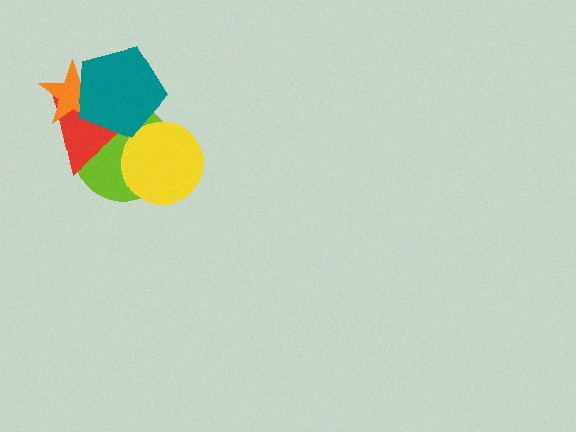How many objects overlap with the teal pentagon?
3 objects overlap with the teal pentagon.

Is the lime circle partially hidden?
Yes, it is partially covered by another shape.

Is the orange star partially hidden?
Yes, it is partially covered by another shape.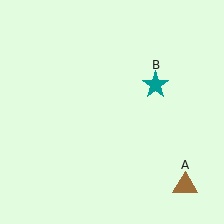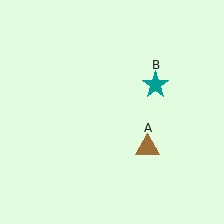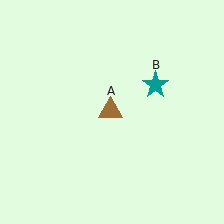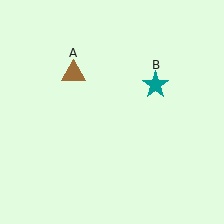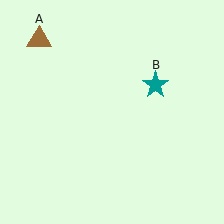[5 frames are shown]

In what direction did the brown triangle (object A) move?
The brown triangle (object A) moved up and to the left.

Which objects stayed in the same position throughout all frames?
Teal star (object B) remained stationary.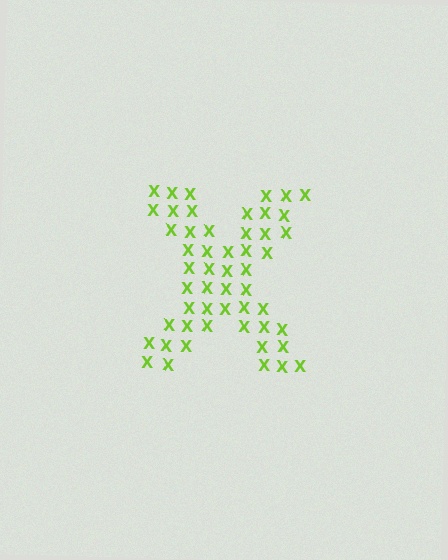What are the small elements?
The small elements are letter X's.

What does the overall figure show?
The overall figure shows the letter X.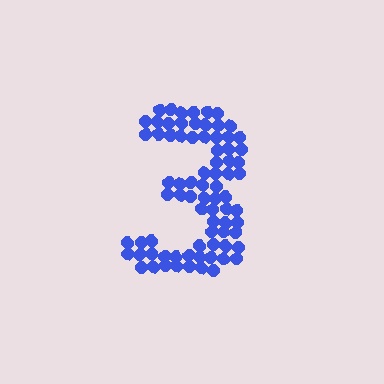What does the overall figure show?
The overall figure shows the digit 3.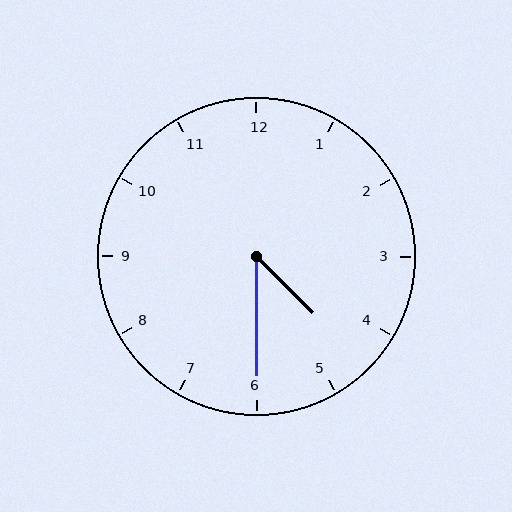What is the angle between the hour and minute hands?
Approximately 45 degrees.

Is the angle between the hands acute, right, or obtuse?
It is acute.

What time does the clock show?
4:30.